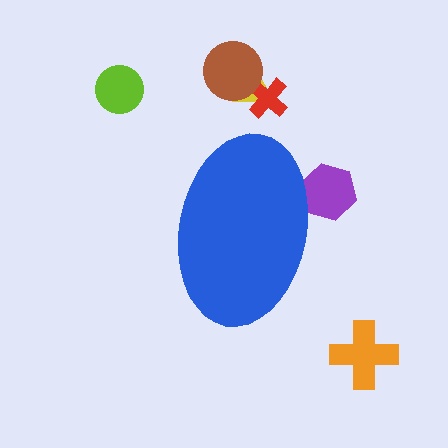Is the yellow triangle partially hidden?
No, the yellow triangle is fully visible.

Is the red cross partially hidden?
No, the red cross is fully visible.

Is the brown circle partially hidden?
No, the brown circle is fully visible.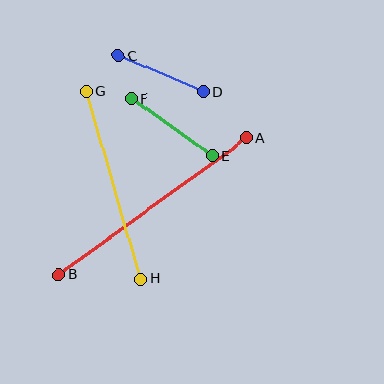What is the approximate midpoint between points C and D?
The midpoint is at approximately (161, 73) pixels.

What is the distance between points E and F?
The distance is approximately 99 pixels.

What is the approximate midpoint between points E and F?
The midpoint is at approximately (171, 127) pixels.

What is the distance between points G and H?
The distance is approximately 196 pixels.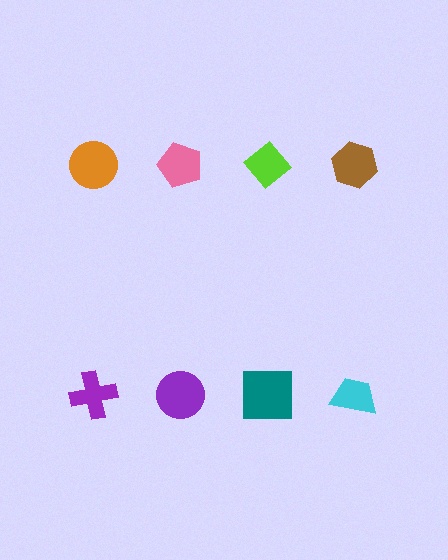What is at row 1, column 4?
A brown hexagon.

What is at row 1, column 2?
A pink pentagon.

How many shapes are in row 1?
4 shapes.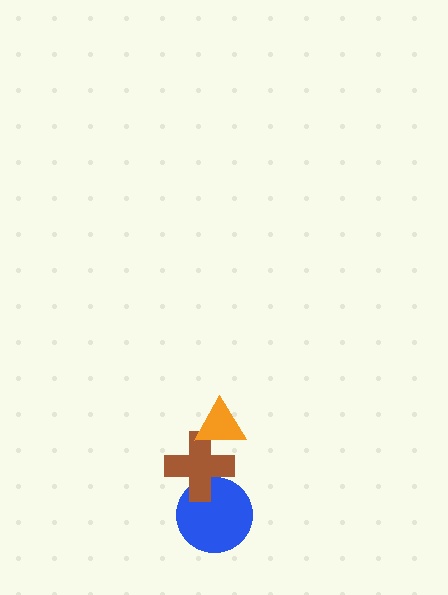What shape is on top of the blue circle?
The brown cross is on top of the blue circle.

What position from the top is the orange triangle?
The orange triangle is 1st from the top.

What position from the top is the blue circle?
The blue circle is 3rd from the top.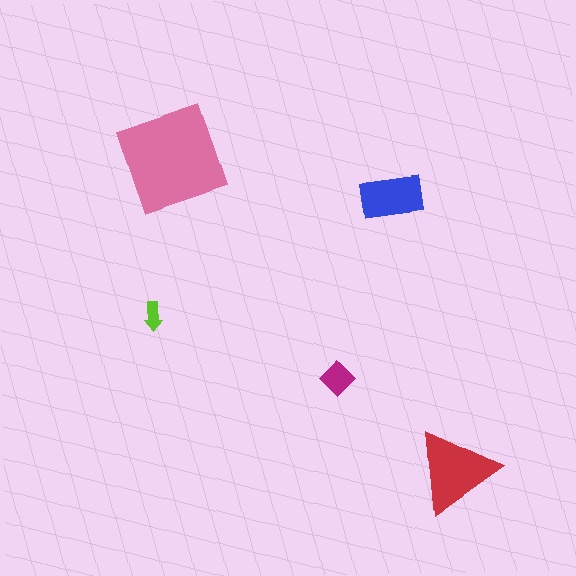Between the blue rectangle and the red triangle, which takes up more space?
The red triangle.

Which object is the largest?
The pink square.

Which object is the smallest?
The lime arrow.